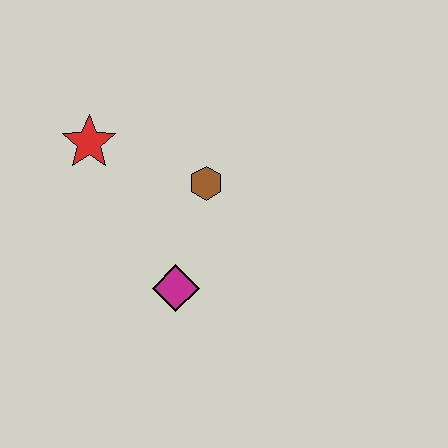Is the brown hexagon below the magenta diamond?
No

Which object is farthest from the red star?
The magenta diamond is farthest from the red star.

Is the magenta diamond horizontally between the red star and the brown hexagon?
Yes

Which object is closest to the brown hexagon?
The magenta diamond is closest to the brown hexagon.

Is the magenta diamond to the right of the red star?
Yes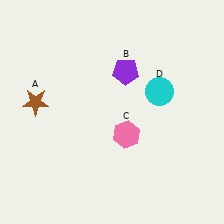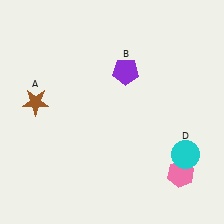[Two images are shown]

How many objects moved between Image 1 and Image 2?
2 objects moved between the two images.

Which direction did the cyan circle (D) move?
The cyan circle (D) moved down.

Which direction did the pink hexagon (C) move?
The pink hexagon (C) moved right.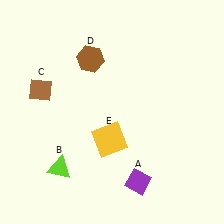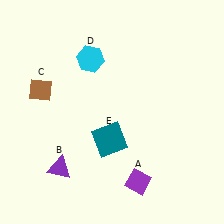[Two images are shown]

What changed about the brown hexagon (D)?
In Image 1, D is brown. In Image 2, it changed to cyan.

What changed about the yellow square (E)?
In Image 1, E is yellow. In Image 2, it changed to teal.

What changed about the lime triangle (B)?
In Image 1, B is lime. In Image 2, it changed to purple.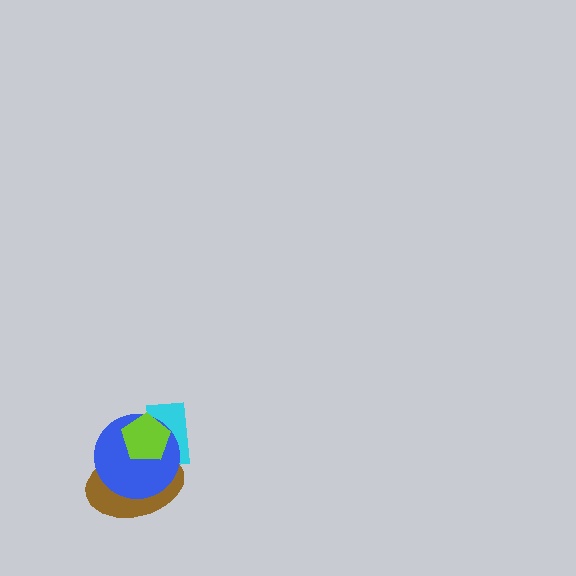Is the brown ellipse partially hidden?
Yes, it is partially covered by another shape.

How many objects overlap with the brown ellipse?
3 objects overlap with the brown ellipse.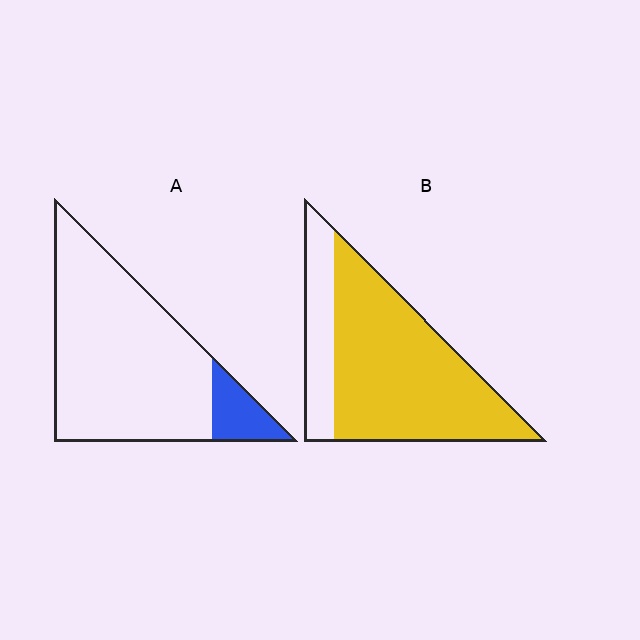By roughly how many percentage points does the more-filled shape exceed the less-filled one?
By roughly 65 percentage points (B over A).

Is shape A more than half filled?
No.